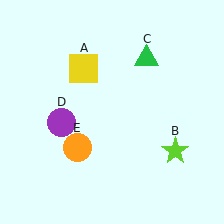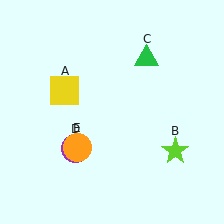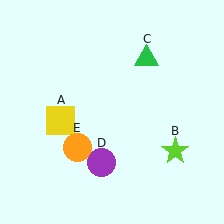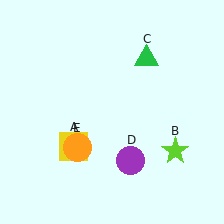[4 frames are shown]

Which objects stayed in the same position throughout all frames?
Lime star (object B) and green triangle (object C) and orange circle (object E) remained stationary.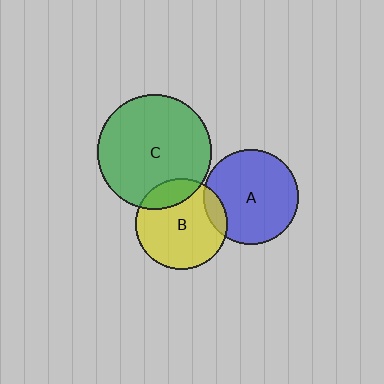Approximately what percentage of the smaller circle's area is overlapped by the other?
Approximately 20%.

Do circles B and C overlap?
Yes.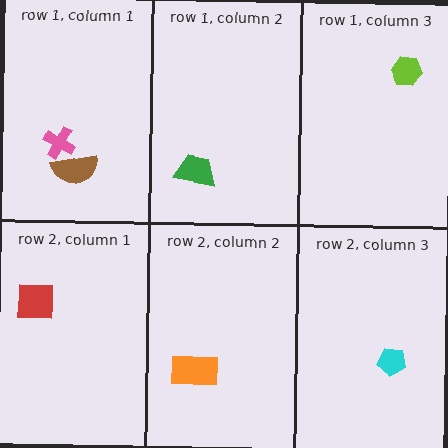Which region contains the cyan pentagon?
The row 2, column 3 region.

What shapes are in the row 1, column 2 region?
The green trapezoid.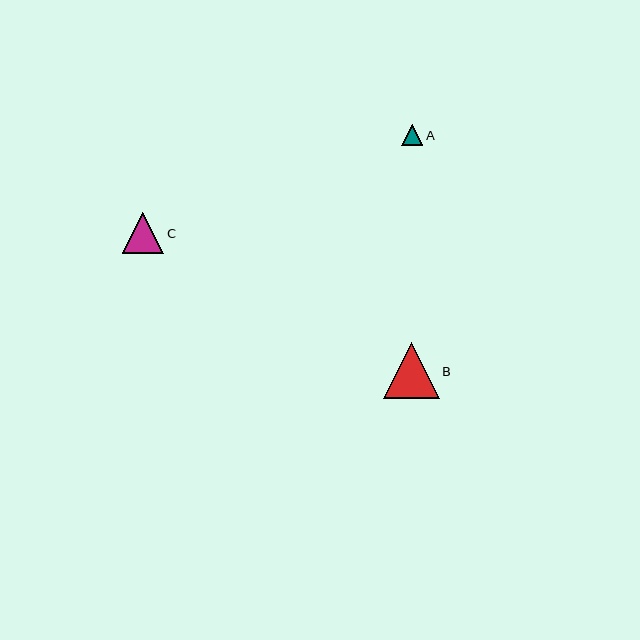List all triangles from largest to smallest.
From largest to smallest: B, C, A.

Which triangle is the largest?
Triangle B is the largest with a size of approximately 56 pixels.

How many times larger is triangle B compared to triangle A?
Triangle B is approximately 2.6 times the size of triangle A.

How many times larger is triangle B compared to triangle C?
Triangle B is approximately 1.4 times the size of triangle C.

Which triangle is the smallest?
Triangle A is the smallest with a size of approximately 21 pixels.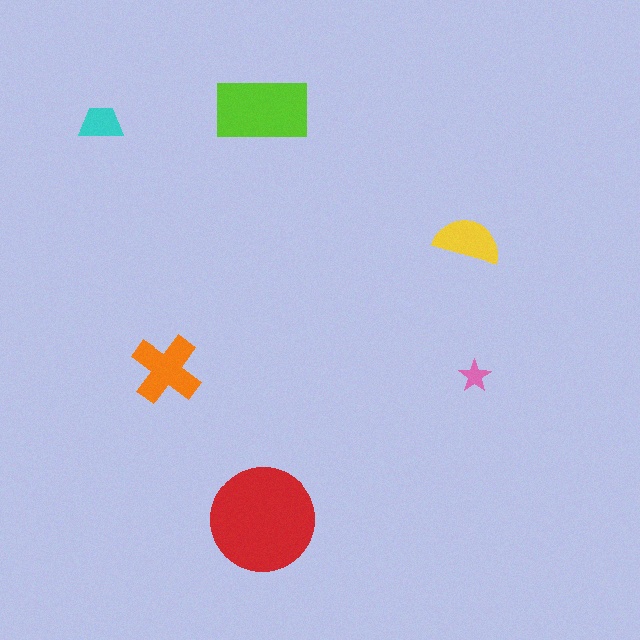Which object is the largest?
The red circle.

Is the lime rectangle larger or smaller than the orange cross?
Larger.